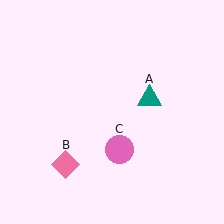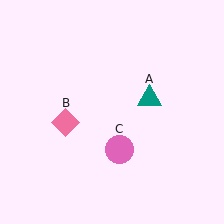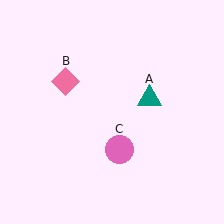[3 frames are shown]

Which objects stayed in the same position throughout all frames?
Teal triangle (object A) and pink circle (object C) remained stationary.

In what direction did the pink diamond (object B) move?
The pink diamond (object B) moved up.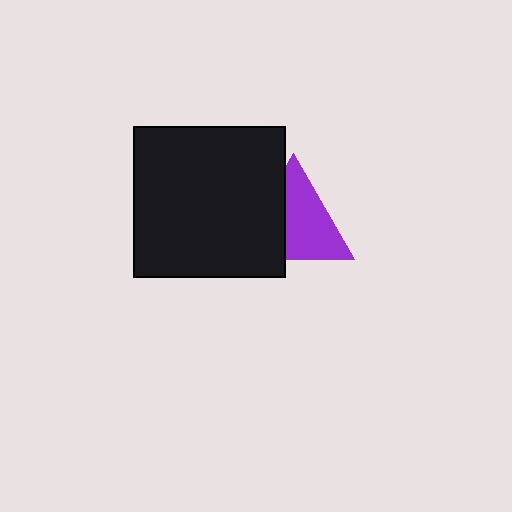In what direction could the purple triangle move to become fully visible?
The purple triangle could move right. That would shift it out from behind the black square entirely.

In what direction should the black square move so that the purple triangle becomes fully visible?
The black square should move left. That is the shortest direction to clear the overlap and leave the purple triangle fully visible.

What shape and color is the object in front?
The object in front is a black square.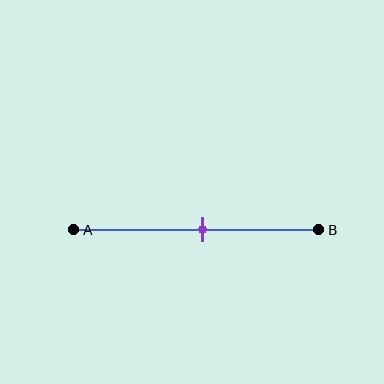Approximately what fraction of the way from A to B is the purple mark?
The purple mark is approximately 55% of the way from A to B.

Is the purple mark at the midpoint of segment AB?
Yes, the mark is approximately at the midpoint.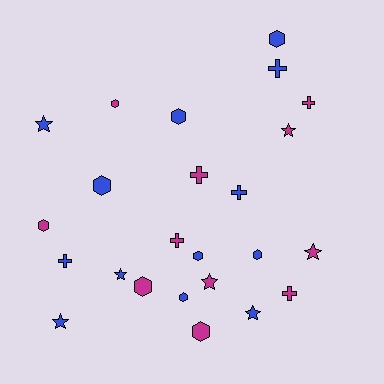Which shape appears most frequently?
Hexagon, with 10 objects.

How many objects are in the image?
There are 24 objects.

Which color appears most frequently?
Blue, with 13 objects.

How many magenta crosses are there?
There are 4 magenta crosses.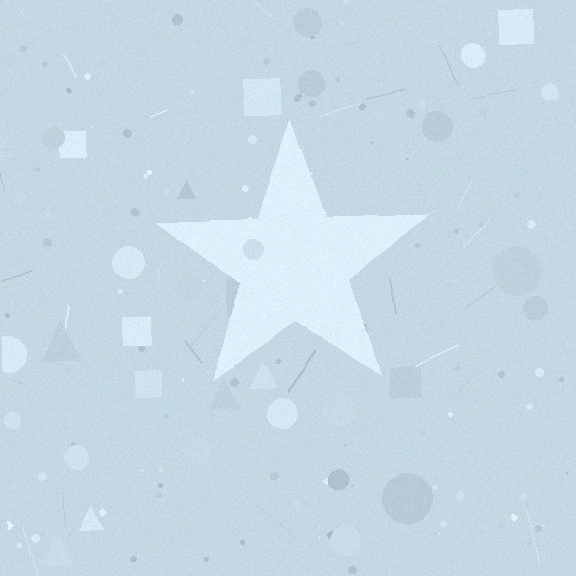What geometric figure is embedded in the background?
A star is embedded in the background.